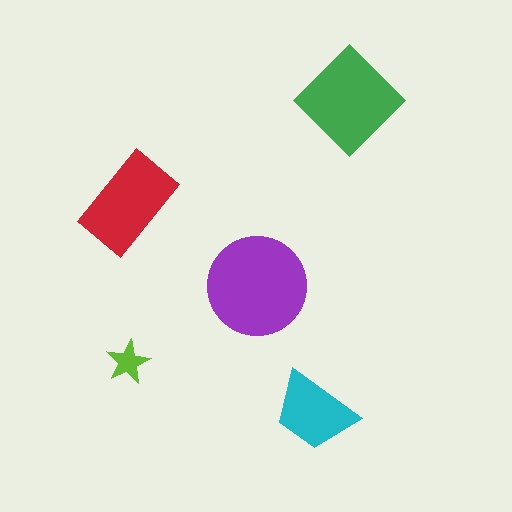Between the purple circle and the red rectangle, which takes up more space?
The purple circle.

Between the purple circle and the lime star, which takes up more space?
The purple circle.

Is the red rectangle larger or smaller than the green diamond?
Smaller.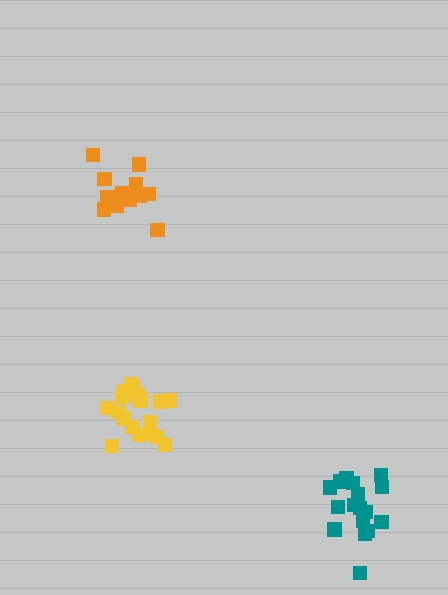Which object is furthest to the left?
The orange cluster is leftmost.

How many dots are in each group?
Group 1: 19 dots, Group 2: 14 dots, Group 3: 17 dots (50 total).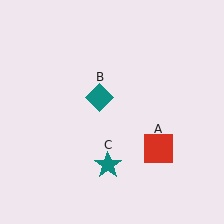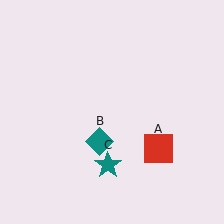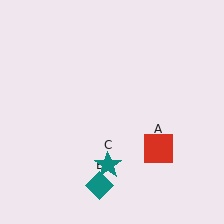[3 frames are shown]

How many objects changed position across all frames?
1 object changed position: teal diamond (object B).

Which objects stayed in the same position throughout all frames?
Red square (object A) and teal star (object C) remained stationary.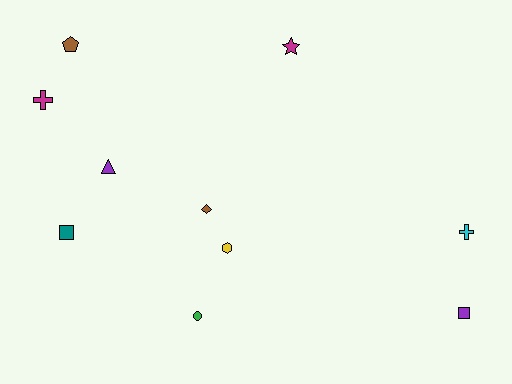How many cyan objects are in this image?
There is 1 cyan object.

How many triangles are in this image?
There is 1 triangle.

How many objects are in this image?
There are 10 objects.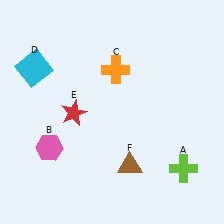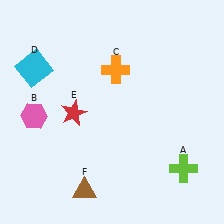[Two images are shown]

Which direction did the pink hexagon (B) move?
The pink hexagon (B) moved up.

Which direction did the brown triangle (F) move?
The brown triangle (F) moved left.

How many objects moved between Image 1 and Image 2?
2 objects moved between the two images.